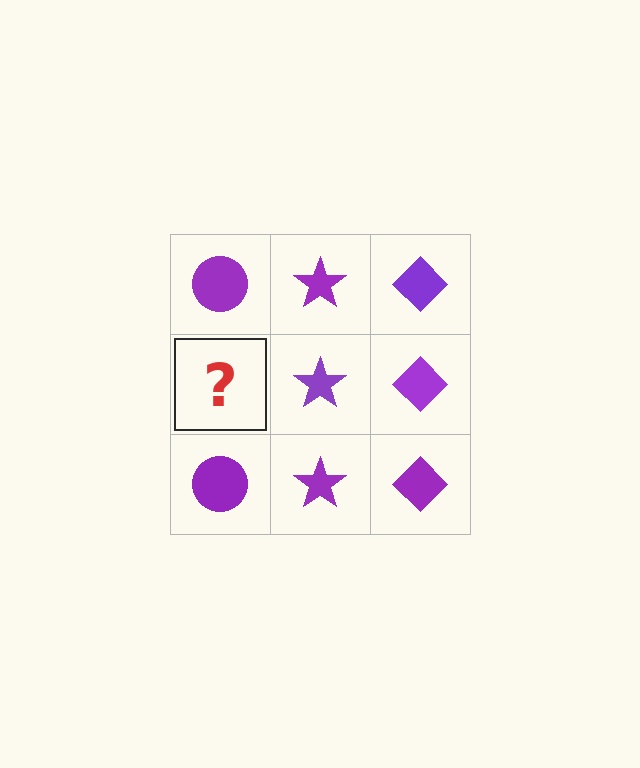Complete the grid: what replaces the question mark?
The question mark should be replaced with a purple circle.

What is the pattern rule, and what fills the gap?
The rule is that each column has a consistent shape. The gap should be filled with a purple circle.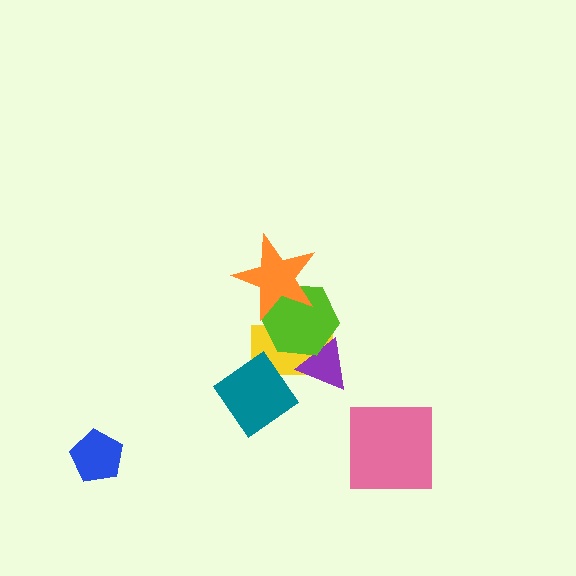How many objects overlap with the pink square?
0 objects overlap with the pink square.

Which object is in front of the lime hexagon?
The orange star is in front of the lime hexagon.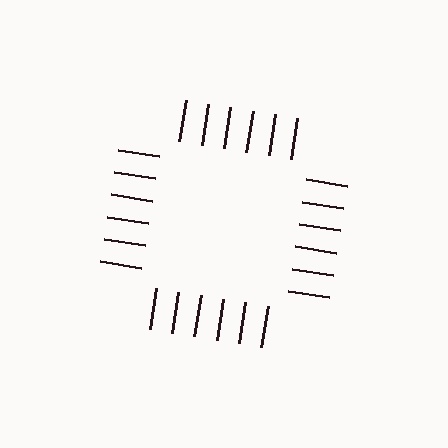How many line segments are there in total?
24 — 6 along each of the 4 edges.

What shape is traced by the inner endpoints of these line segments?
An illusory square — the line segments terminate on its edges but no continuous stroke is drawn.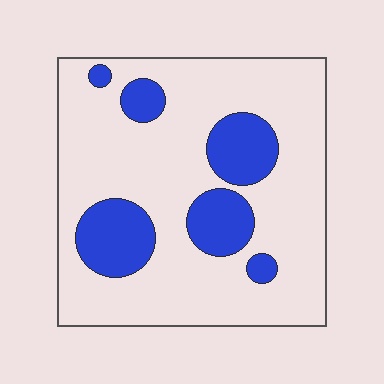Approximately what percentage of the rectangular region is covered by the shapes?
Approximately 20%.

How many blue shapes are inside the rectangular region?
6.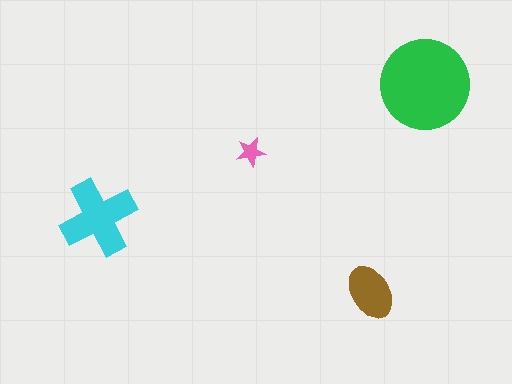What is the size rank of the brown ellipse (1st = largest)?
3rd.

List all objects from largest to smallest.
The green circle, the cyan cross, the brown ellipse, the pink star.